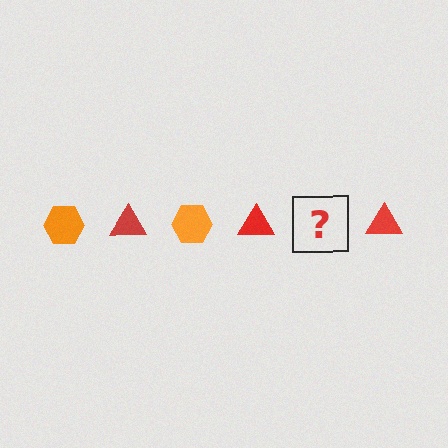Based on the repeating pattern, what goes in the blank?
The blank should be an orange hexagon.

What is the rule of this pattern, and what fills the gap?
The rule is that the pattern alternates between orange hexagon and red triangle. The gap should be filled with an orange hexagon.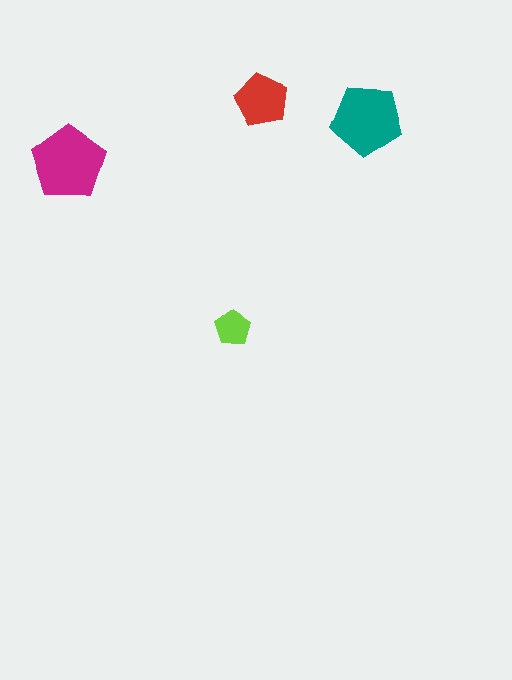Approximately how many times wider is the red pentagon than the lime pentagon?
About 1.5 times wider.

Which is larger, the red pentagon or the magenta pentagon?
The magenta one.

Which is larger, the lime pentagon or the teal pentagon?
The teal one.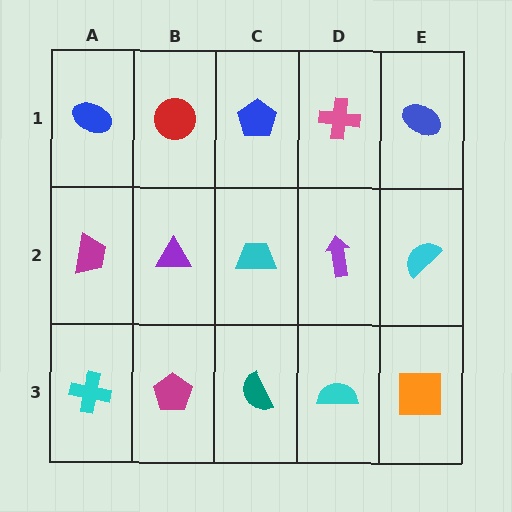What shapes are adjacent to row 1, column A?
A magenta trapezoid (row 2, column A), a red circle (row 1, column B).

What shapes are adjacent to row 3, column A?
A magenta trapezoid (row 2, column A), a magenta pentagon (row 3, column B).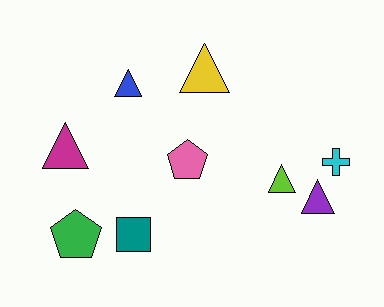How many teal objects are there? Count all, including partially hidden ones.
There is 1 teal object.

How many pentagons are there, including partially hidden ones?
There are 2 pentagons.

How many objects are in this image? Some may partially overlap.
There are 9 objects.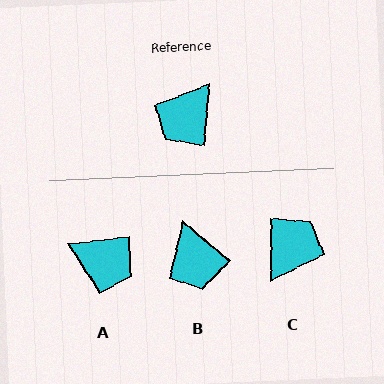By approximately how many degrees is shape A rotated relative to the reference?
Approximately 102 degrees counter-clockwise.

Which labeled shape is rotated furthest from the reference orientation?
C, about 175 degrees away.